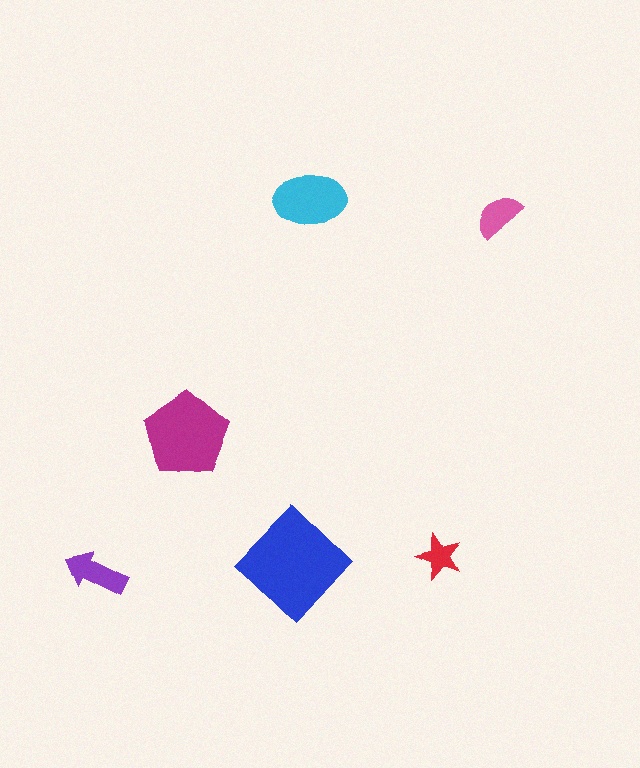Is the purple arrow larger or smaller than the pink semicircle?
Larger.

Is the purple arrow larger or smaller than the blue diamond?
Smaller.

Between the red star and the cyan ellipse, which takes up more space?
The cyan ellipse.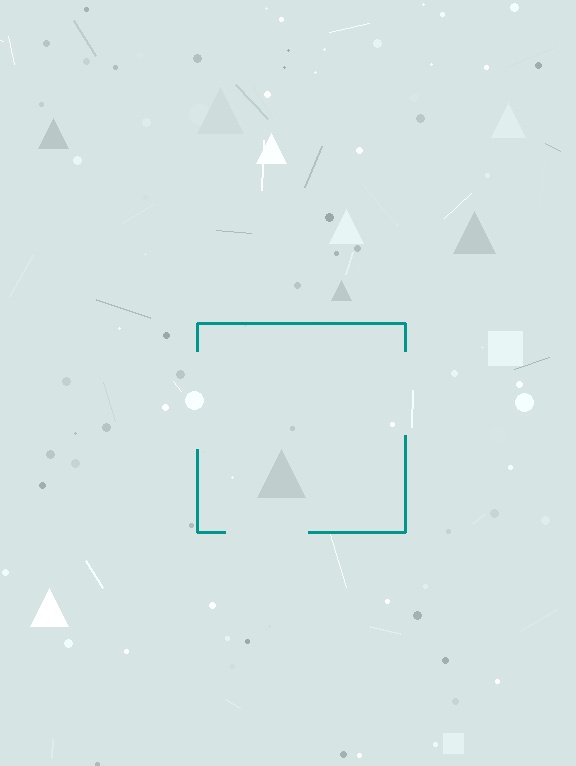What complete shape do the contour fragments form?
The contour fragments form a square.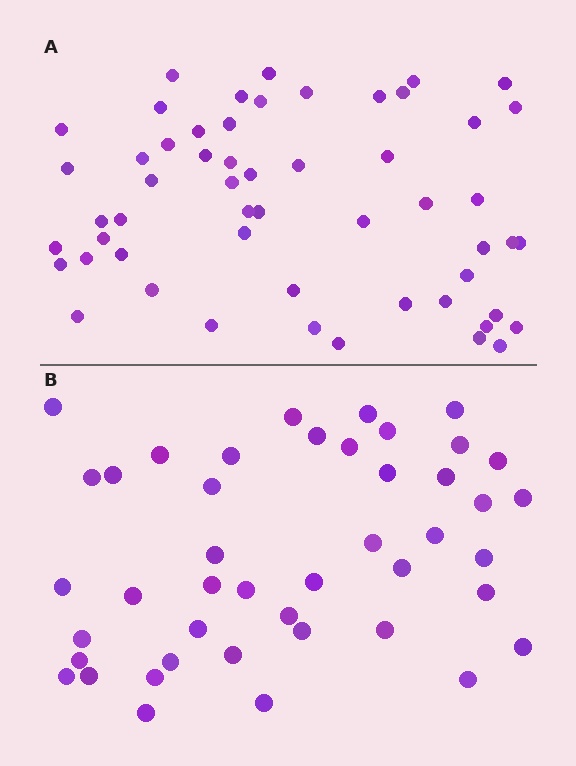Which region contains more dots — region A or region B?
Region A (the top region) has more dots.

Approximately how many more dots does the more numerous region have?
Region A has roughly 12 or so more dots than region B.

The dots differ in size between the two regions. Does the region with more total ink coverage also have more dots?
No. Region B has more total ink coverage because its dots are larger, but region A actually contains more individual dots. Total area can be misleading — the number of items is what matters here.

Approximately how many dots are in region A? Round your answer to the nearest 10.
About 60 dots. (The exact count is 55, which rounds to 60.)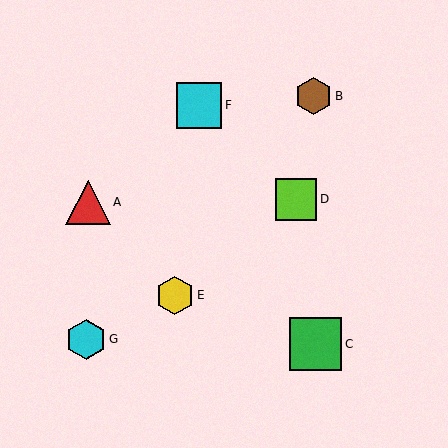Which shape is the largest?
The green square (labeled C) is the largest.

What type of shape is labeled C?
Shape C is a green square.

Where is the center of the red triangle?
The center of the red triangle is at (88, 202).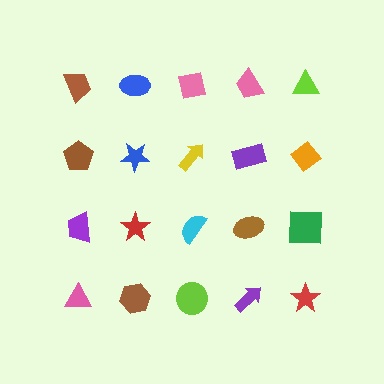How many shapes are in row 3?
5 shapes.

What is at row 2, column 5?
An orange diamond.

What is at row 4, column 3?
A lime circle.